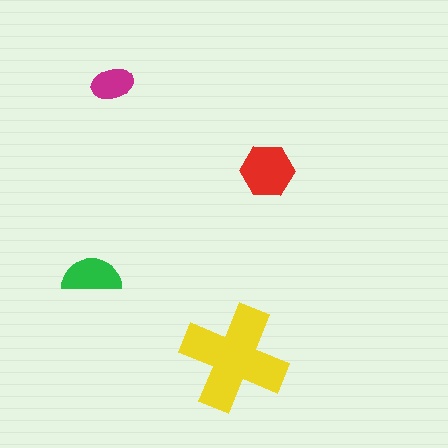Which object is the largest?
The yellow cross.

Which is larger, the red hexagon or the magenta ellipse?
The red hexagon.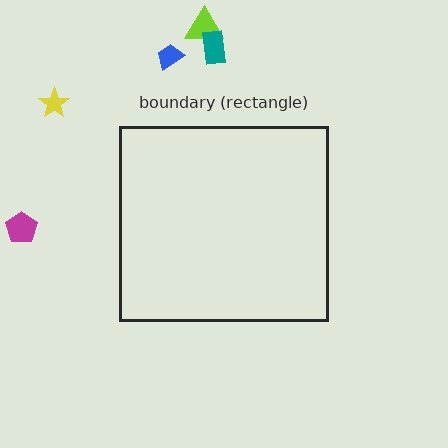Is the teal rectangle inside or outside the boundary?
Outside.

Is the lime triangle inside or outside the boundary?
Outside.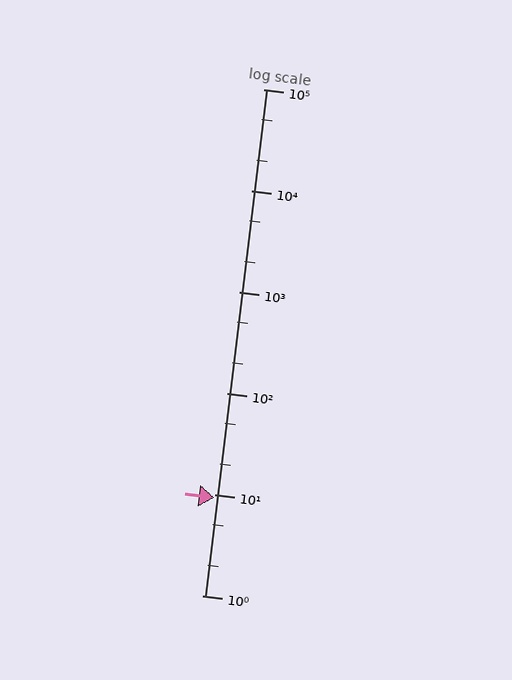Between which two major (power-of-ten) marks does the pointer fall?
The pointer is between 1 and 10.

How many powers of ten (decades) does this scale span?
The scale spans 5 decades, from 1 to 100000.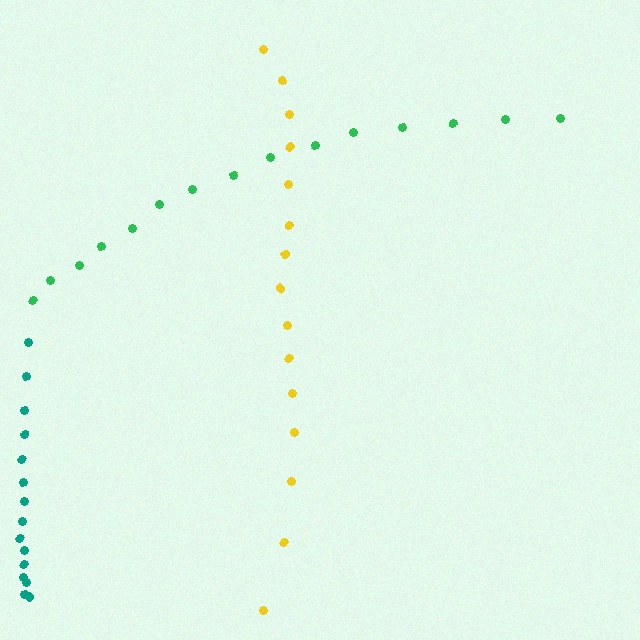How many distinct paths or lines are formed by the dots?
There are 3 distinct paths.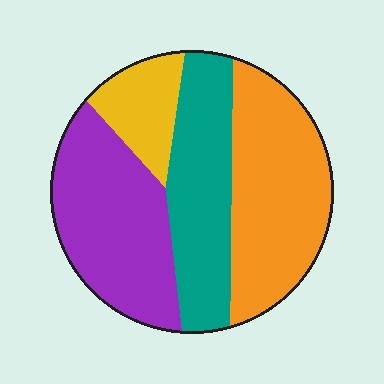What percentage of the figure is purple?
Purple covers about 30% of the figure.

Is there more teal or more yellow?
Teal.